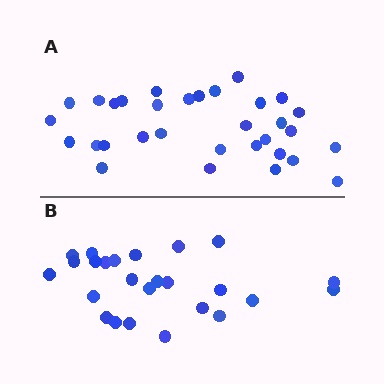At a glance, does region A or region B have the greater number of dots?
Region A (the top region) has more dots.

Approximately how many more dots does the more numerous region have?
Region A has roughly 8 or so more dots than region B.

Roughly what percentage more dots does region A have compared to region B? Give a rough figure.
About 30% more.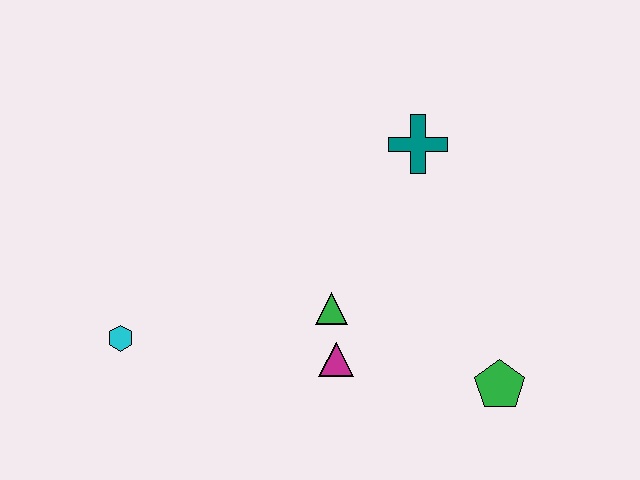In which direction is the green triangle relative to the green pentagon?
The green triangle is to the left of the green pentagon.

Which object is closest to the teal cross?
The green triangle is closest to the teal cross.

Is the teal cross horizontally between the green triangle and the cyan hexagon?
No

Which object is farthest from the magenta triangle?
The teal cross is farthest from the magenta triangle.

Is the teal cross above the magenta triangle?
Yes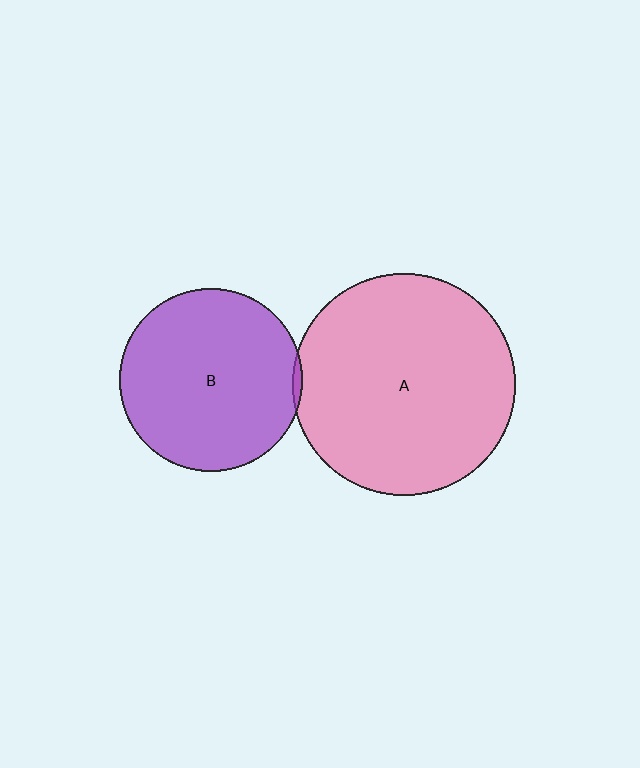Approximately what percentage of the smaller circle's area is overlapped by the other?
Approximately 5%.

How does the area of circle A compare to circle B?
Approximately 1.5 times.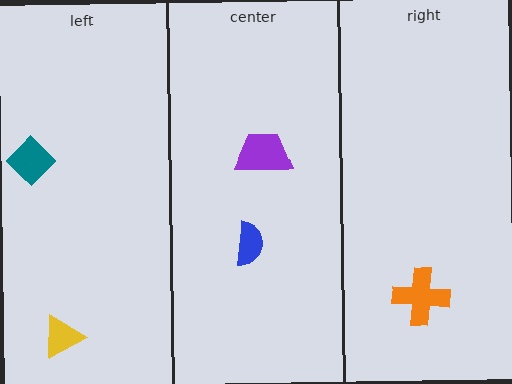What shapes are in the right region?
The orange cross.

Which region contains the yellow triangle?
The left region.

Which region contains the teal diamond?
The left region.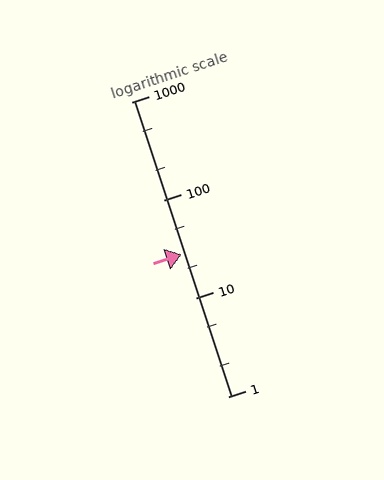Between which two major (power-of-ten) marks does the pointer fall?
The pointer is between 10 and 100.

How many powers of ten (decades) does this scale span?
The scale spans 3 decades, from 1 to 1000.